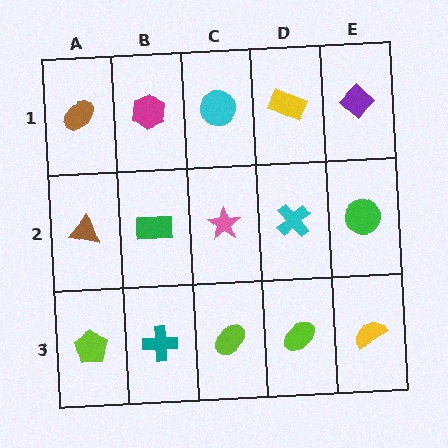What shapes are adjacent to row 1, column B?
A green rectangle (row 2, column B), a brown ellipse (row 1, column A), a cyan circle (row 1, column C).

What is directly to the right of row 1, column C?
A yellow rectangle.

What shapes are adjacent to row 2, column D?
A yellow rectangle (row 1, column D), a lime ellipse (row 3, column D), a pink star (row 2, column C), a green circle (row 2, column E).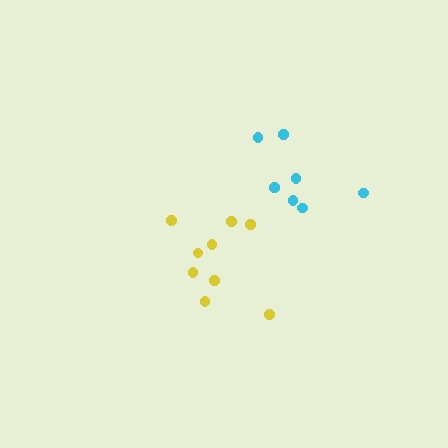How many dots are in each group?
Group 1: 9 dots, Group 2: 7 dots (16 total).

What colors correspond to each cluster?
The clusters are colored: yellow, cyan.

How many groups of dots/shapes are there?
There are 2 groups.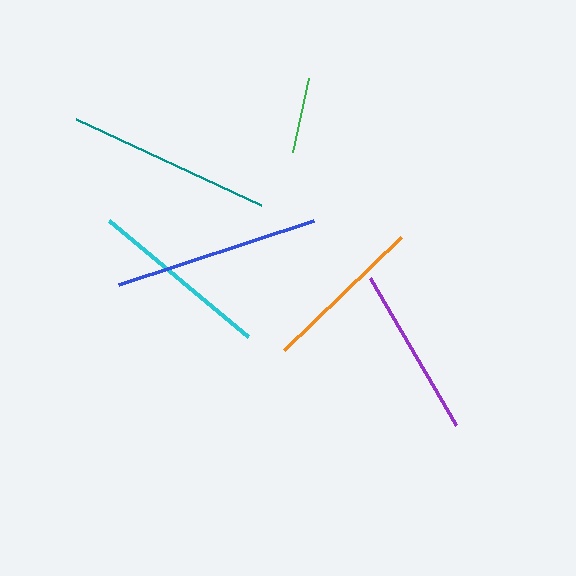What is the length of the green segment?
The green segment is approximately 76 pixels long.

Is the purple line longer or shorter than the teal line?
The teal line is longer than the purple line.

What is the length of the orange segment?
The orange segment is approximately 162 pixels long.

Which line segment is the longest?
The blue line is the longest at approximately 205 pixels.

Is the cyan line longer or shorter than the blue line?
The blue line is longer than the cyan line.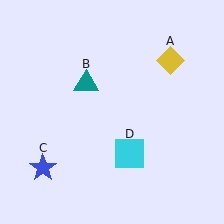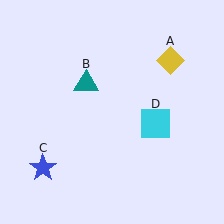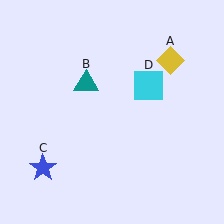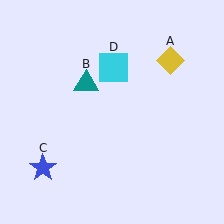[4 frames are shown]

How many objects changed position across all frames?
1 object changed position: cyan square (object D).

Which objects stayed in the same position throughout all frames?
Yellow diamond (object A) and teal triangle (object B) and blue star (object C) remained stationary.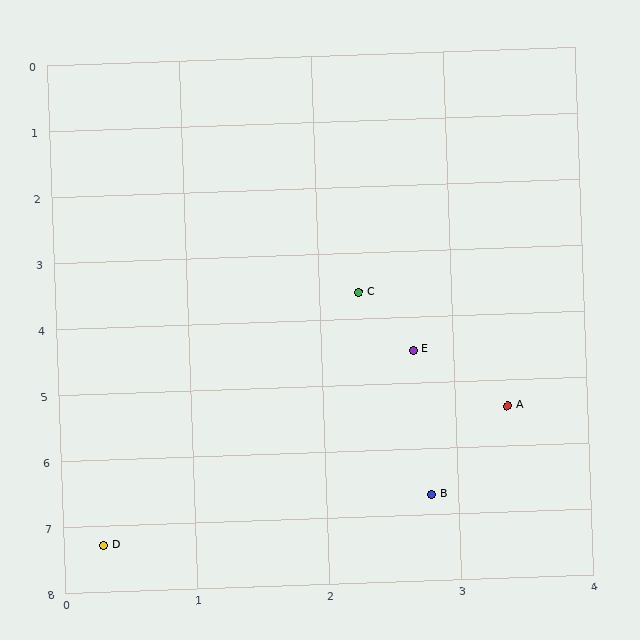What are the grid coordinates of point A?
Point A is at approximately (3.4, 5.4).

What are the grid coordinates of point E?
Point E is at approximately (2.7, 4.5).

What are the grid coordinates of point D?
Point D is at approximately (0.3, 7.3).